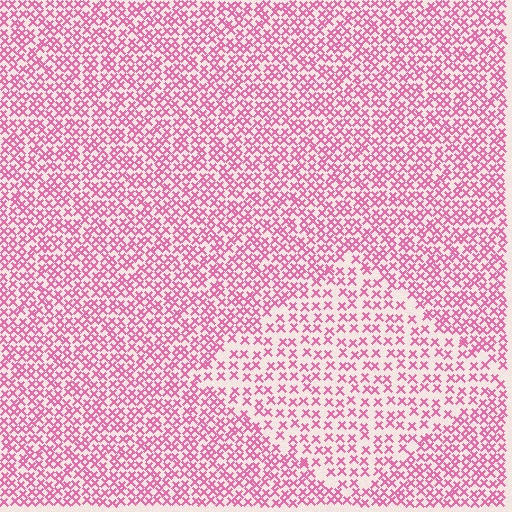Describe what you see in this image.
The image contains small pink elements arranged at two different densities. A diamond-shaped region is visible where the elements are less densely packed than the surrounding area.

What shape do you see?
I see a diamond.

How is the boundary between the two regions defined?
The boundary is defined by a change in element density (approximately 1.8x ratio). All elements are the same color, size, and shape.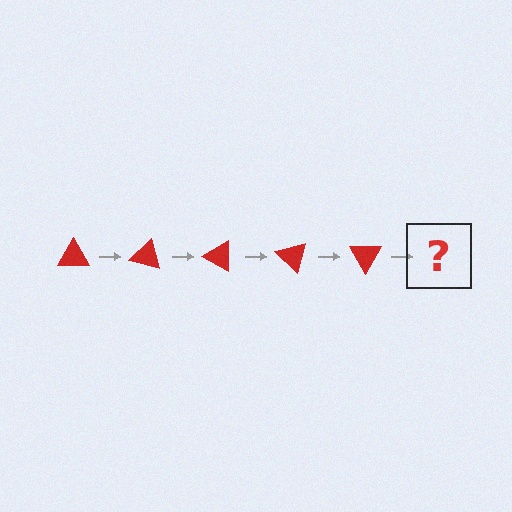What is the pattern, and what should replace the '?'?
The pattern is that the triangle rotates 15 degrees each step. The '?' should be a red triangle rotated 75 degrees.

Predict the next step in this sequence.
The next step is a red triangle rotated 75 degrees.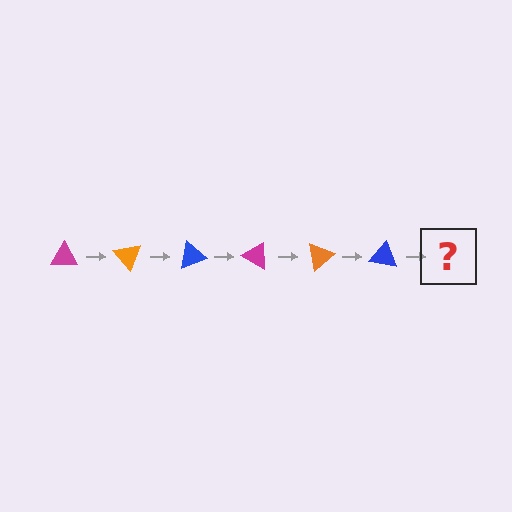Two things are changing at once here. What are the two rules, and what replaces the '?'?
The two rules are that it rotates 50 degrees each step and the color cycles through magenta, orange, and blue. The '?' should be a magenta triangle, rotated 300 degrees from the start.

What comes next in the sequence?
The next element should be a magenta triangle, rotated 300 degrees from the start.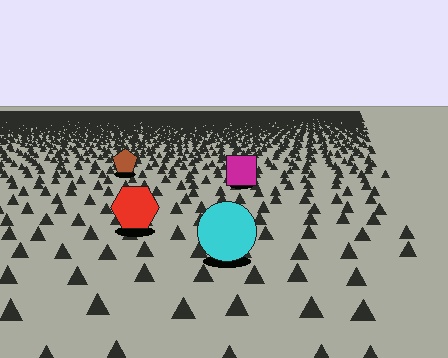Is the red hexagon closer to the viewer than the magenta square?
Yes. The red hexagon is closer — you can tell from the texture gradient: the ground texture is coarser near it.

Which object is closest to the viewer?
The cyan circle is closest. The texture marks near it are larger and more spread out.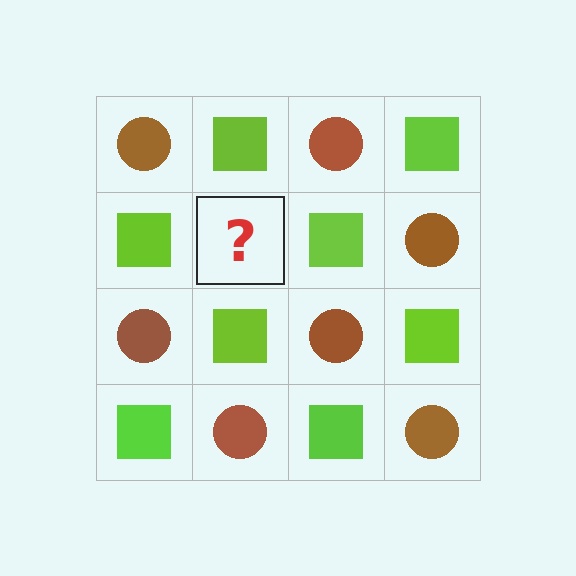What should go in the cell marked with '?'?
The missing cell should contain a brown circle.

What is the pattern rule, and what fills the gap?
The rule is that it alternates brown circle and lime square in a checkerboard pattern. The gap should be filled with a brown circle.